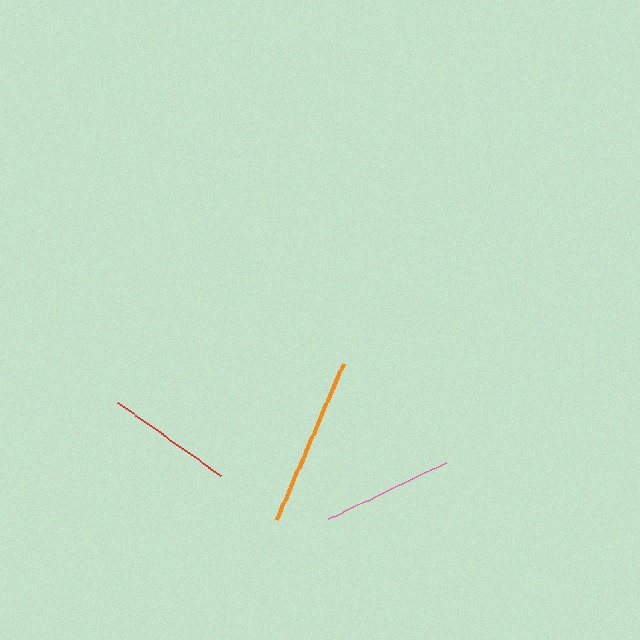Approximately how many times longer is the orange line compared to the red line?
The orange line is approximately 1.3 times the length of the red line.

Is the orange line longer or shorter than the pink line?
The orange line is longer than the pink line.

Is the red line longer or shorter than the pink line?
The pink line is longer than the red line.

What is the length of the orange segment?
The orange segment is approximately 169 pixels long.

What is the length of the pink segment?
The pink segment is approximately 131 pixels long.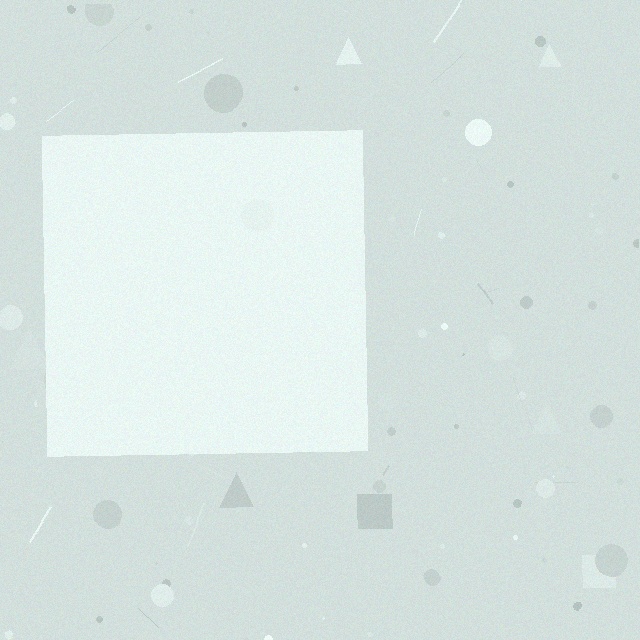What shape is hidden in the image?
A square is hidden in the image.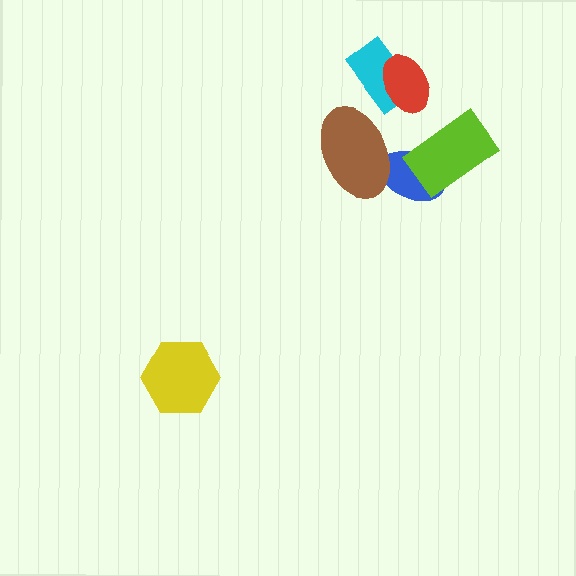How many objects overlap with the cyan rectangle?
1 object overlaps with the cyan rectangle.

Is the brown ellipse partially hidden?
No, no other shape covers it.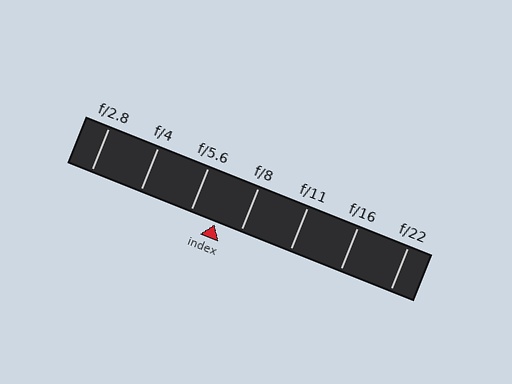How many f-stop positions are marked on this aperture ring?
There are 7 f-stop positions marked.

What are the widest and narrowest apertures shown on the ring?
The widest aperture shown is f/2.8 and the narrowest is f/22.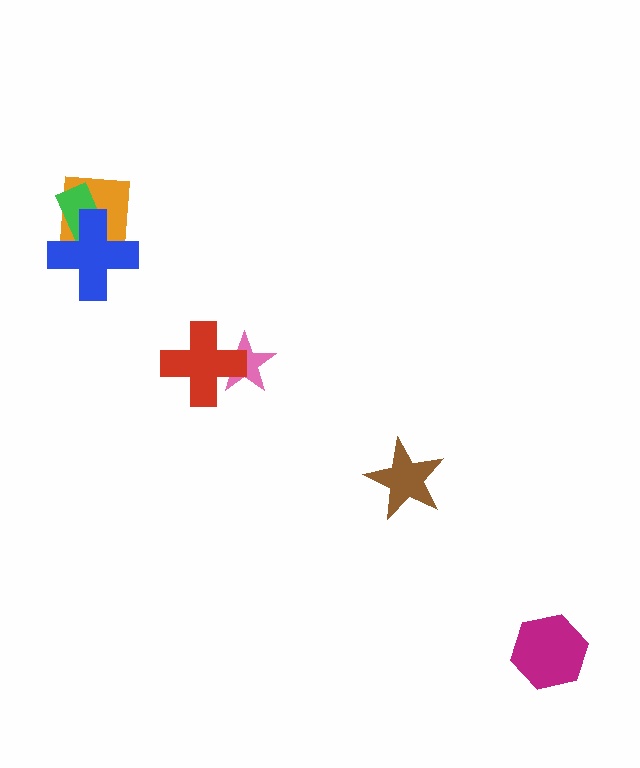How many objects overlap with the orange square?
2 objects overlap with the orange square.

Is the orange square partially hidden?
Yes, it is partially covered by another shape.